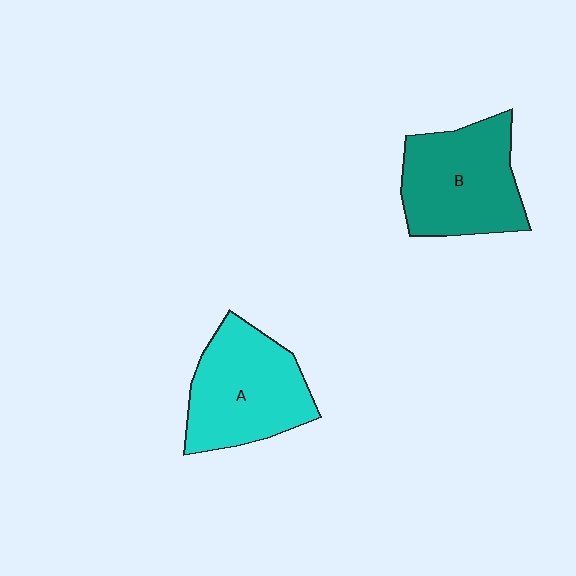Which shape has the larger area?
Shape A (cyan).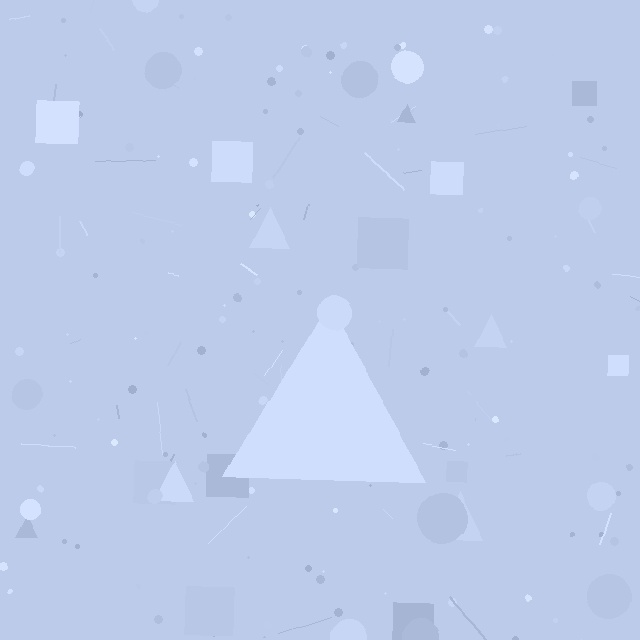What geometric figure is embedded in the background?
A triangle is embedded in the background.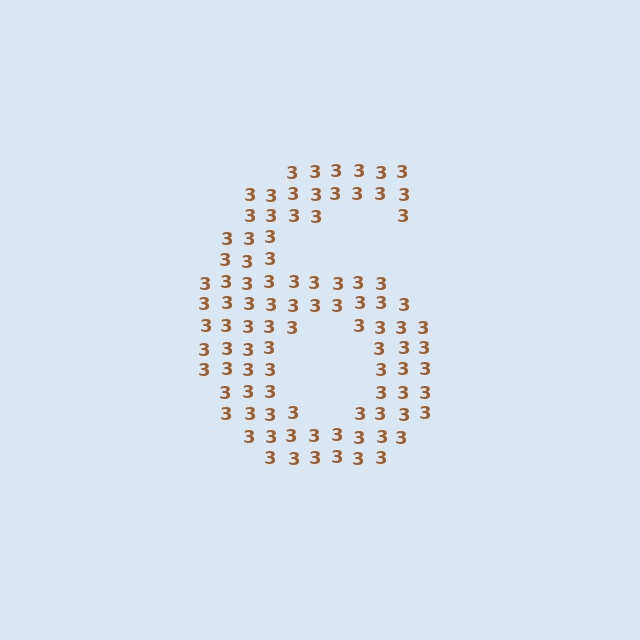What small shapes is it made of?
It is made of small digit 3's.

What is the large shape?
The large shape is the digit 6.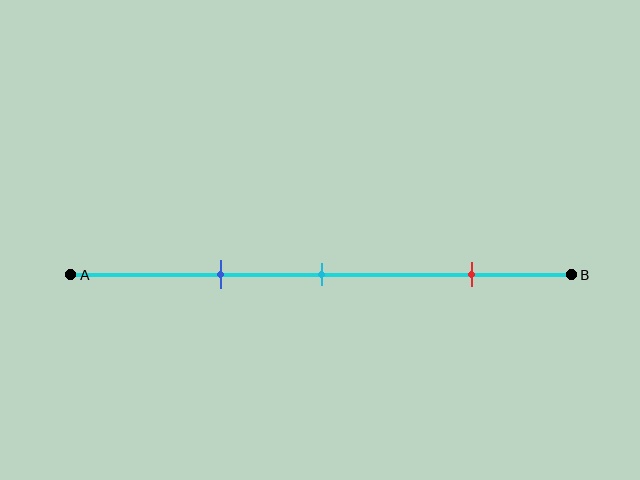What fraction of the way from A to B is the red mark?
The red mark is approximately 80% (0.8) of the way from A to B.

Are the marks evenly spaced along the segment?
No, the marks are not evenly spaced.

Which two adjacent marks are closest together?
The blue and cyan marks are the closest adjacent pair.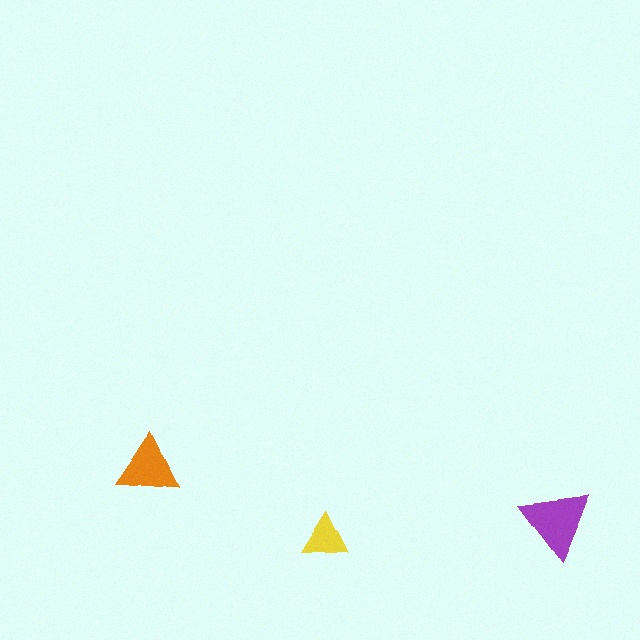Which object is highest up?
The orange triangle is topmost.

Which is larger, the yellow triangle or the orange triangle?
The orange one.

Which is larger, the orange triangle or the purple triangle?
The purple one.